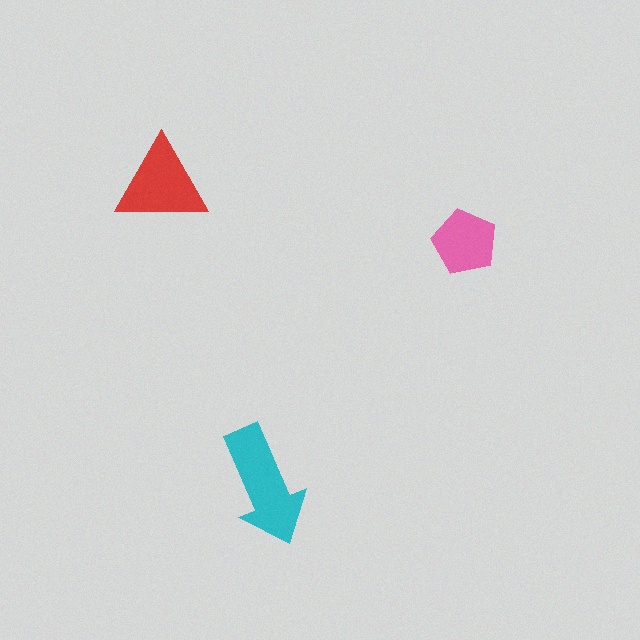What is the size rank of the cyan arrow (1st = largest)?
1st.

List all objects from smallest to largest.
The pink pentagon, the red triangle, the cyan arrow.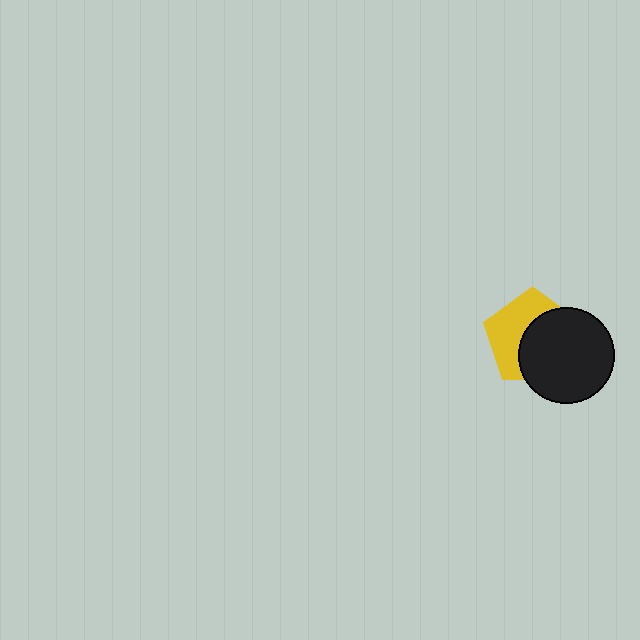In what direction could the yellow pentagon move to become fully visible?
The yellow pentagon could move toward the upper-left. That would shift it out from behind the black circle entirely.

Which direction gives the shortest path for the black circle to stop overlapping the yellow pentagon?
Moving toward the lower-right gives the shortest separation.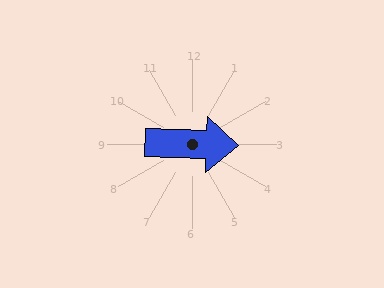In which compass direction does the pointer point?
East.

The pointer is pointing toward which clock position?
Roughly 3 o'clock.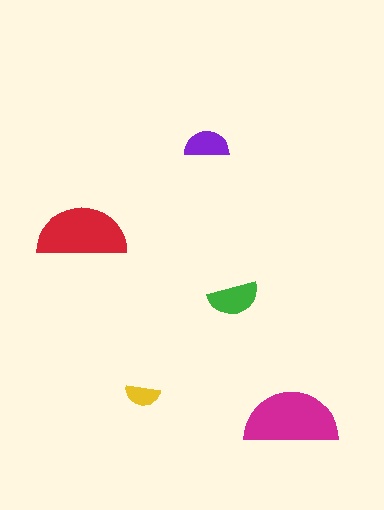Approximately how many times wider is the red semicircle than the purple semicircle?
About 2 times wider.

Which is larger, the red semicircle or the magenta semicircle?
The magenta one.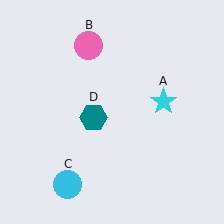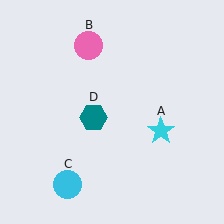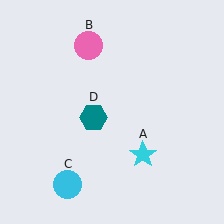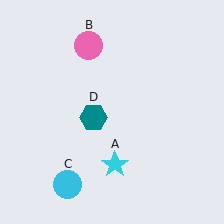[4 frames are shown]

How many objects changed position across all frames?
1 object changed position: cyan star (object A).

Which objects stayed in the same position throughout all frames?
Pink circle (object B) and cyan circle (object C) and teal hexagon (object D) remained stationary.